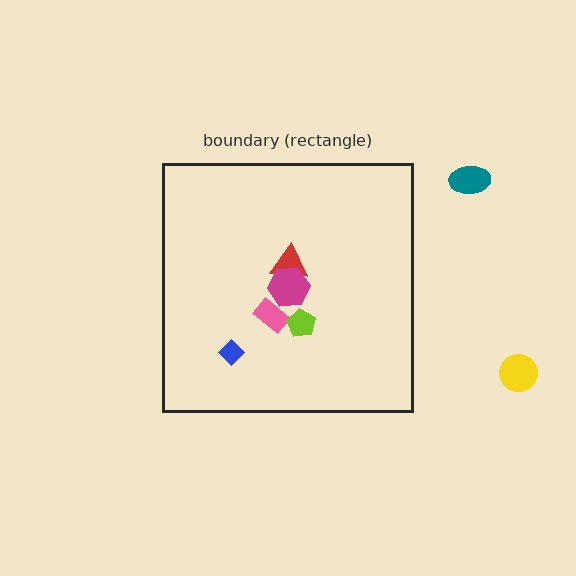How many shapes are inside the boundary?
5 inside, 2 outside.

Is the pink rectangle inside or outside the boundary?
Inside.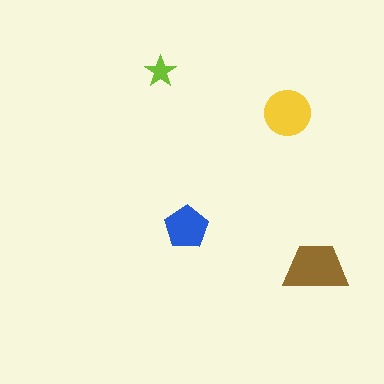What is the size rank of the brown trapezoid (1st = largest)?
1st.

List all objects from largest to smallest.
The brown trapezoid, the yellow circle, the blue pentagon, the lime star.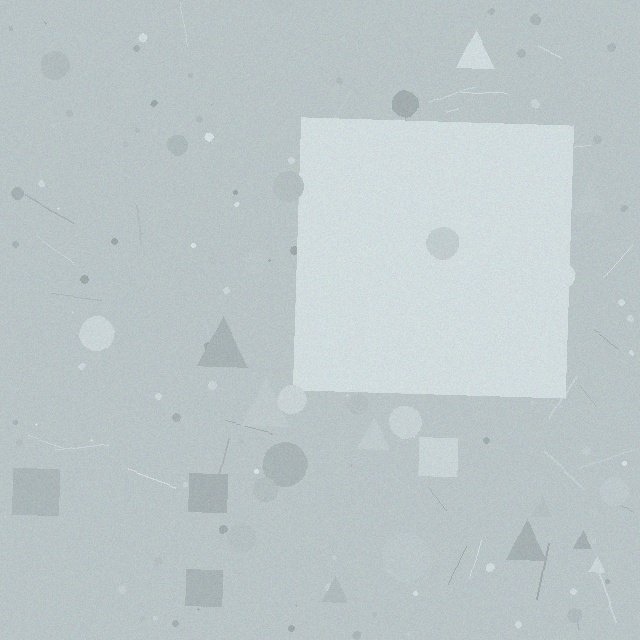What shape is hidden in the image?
A square is hidden in the image.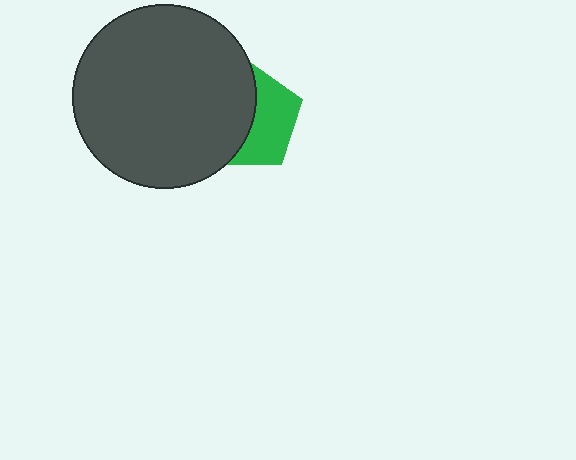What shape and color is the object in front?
The object in front is a dark gray circle.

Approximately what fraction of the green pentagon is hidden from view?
Roughly 53% of the green pentagon is hidden behind the dark gray circle.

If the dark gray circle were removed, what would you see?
You would see the complete green pentagon.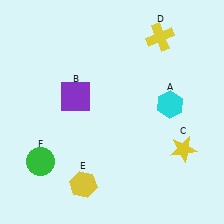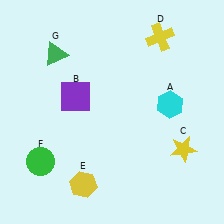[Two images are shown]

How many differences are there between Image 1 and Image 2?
There is 1 difference between the two images.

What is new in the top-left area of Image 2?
A green triangle (G) was added in the top-left area of Image 2.